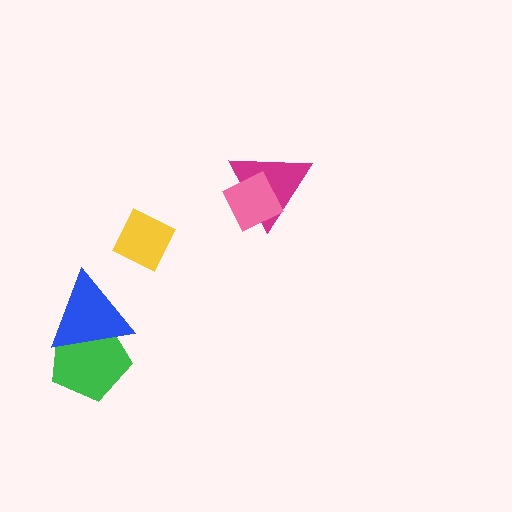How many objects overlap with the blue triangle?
1 object overlaps with the blue triangle.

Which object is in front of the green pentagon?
The blue triangle is in front of the green pentagon.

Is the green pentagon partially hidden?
Yes, it is partially covered by another shape.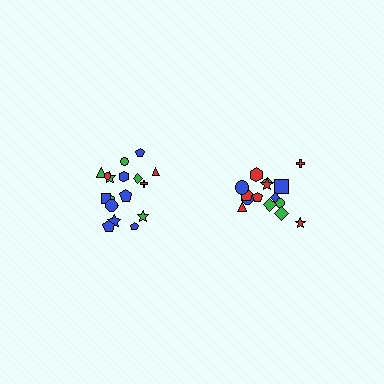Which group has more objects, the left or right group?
The left group.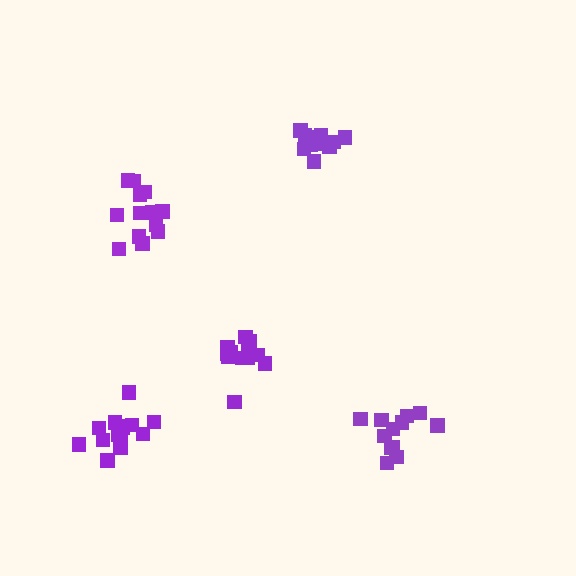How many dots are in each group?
Group 1: 12 dots, Group 2: 15 dots, Group 3: 12 dots, Group 4: 12 dots, Group 5: 13 dots (64 total).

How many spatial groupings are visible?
There are 5 spatial groupings.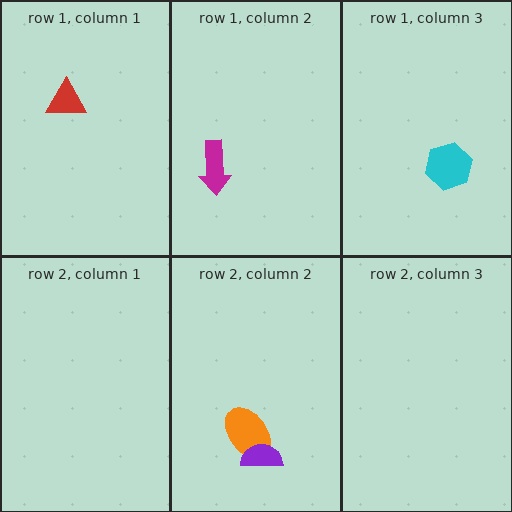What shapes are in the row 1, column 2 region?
The magenta arrow.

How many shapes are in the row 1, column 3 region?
1.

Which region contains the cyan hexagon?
The row 1, column 3 region.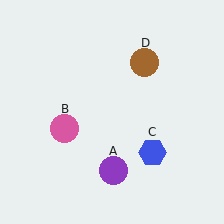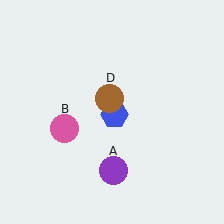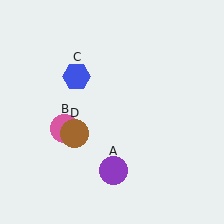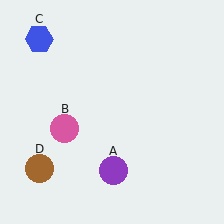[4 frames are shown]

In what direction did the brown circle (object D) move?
The brown circle (object D) moved down and to the left.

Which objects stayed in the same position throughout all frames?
Purple circle (object A) and pink circle (object B) remained stationary.